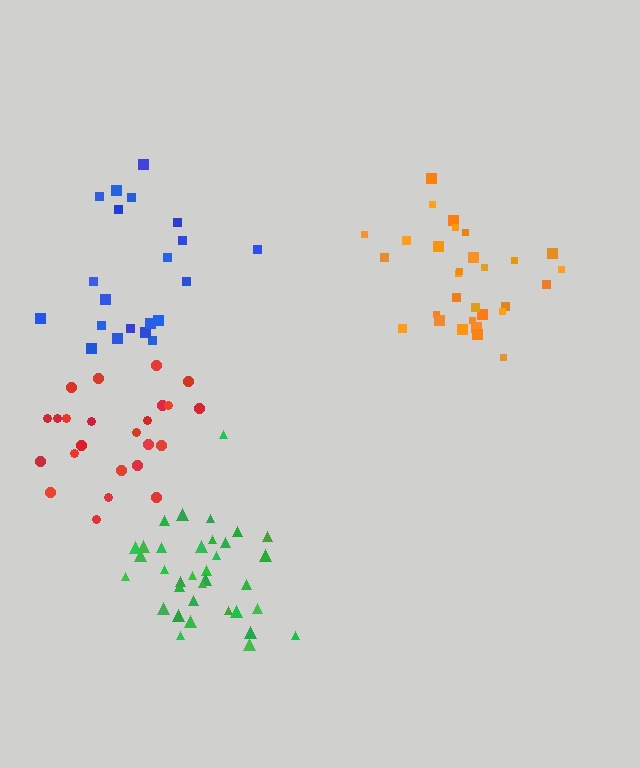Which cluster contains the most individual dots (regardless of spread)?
Green (35).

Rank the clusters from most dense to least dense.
orange, green, red, blue.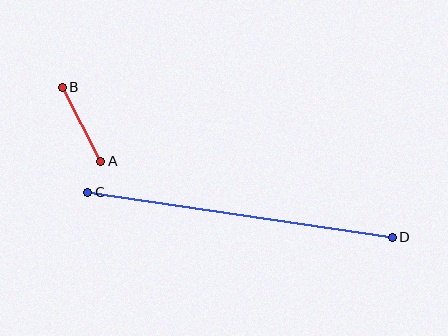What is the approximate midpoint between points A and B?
The midpoint is at approximately (82, 124) pixels.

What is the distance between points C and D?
The distance is approximately 308 pixels.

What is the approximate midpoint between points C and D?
The midpoint is at approximately (240, 215) pixels.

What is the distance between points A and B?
The distance is approximately 83 pixels.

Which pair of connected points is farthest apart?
Points C and D are farthest apart.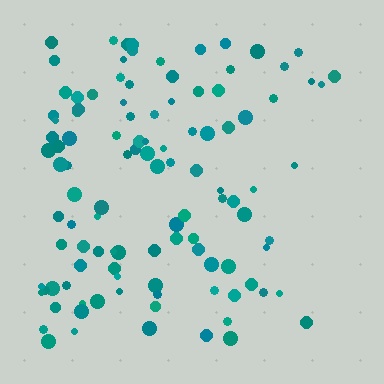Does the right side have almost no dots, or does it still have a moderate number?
Still a moderate number, just noticeably fewer than the left.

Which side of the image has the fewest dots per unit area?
The right.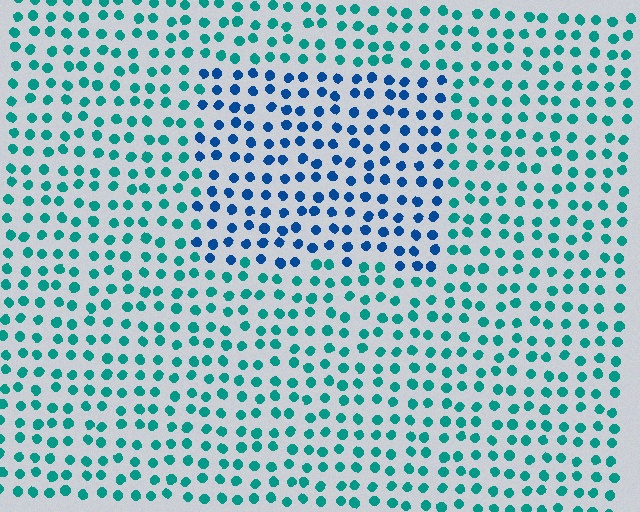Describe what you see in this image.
The image is filled with small teal elements in a uniform arrangement. A rectangle-shaped region is visible where the elements are tinted to a slightly different hue, forming a subtle color boundary.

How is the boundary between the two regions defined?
The boundary is defined purely by a slight shift in hue (about 39 degrees). Spacing, size, and orientation are identical on both sides.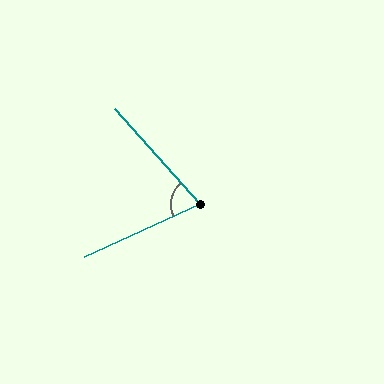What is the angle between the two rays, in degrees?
Approximately 73 degrees.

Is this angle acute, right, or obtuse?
It is acute.